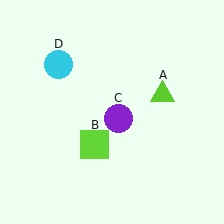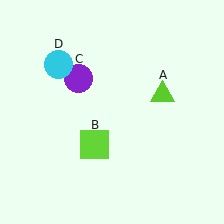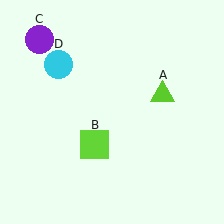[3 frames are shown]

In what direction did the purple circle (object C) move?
The purple circle (object C) moved up and to the left.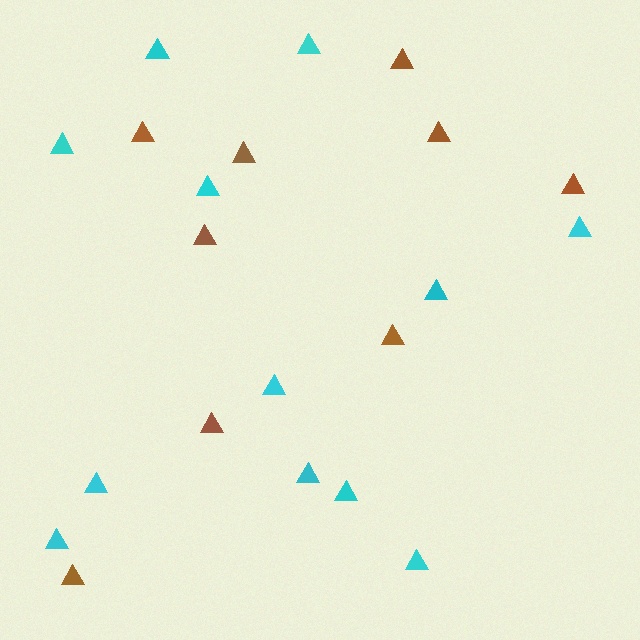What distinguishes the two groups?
There are 2 groups: one group of brown triangles (9) and one group of cyan triangles (12).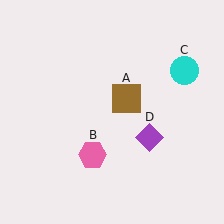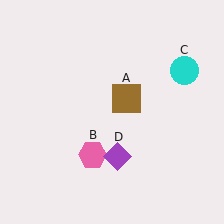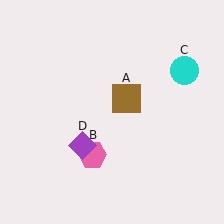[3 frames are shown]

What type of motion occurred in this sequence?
The purple diamond (object D) rotated clockwise around the center of the scene.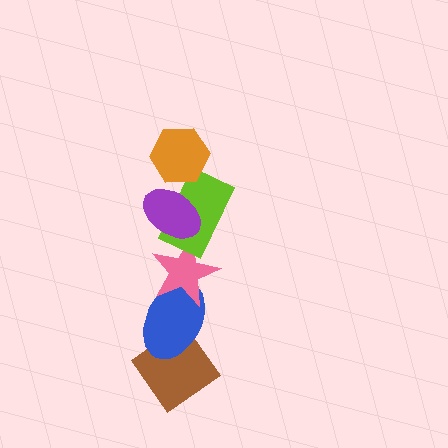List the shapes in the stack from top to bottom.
From top to bottom: the orange hexagon, the purple ellipse, the lime rectangle, the pink star, the blue ellipse, the brown diamond.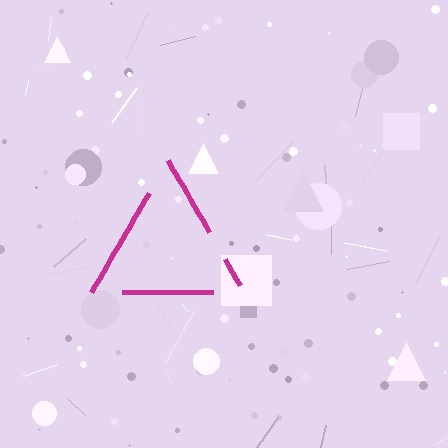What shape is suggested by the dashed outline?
The dashed outline suggests a triangle.